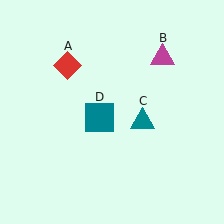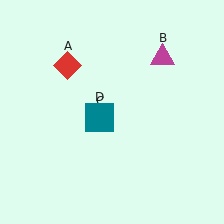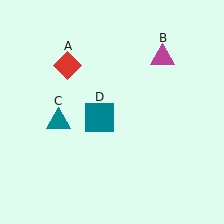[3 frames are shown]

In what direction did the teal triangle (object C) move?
The teal triangle (object C) moved left.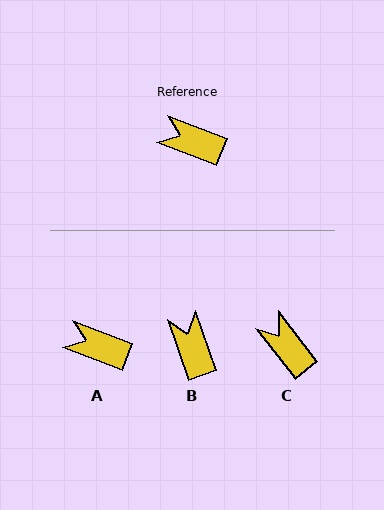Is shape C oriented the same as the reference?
No, it is off by about 31 degrees.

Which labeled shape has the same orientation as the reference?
A.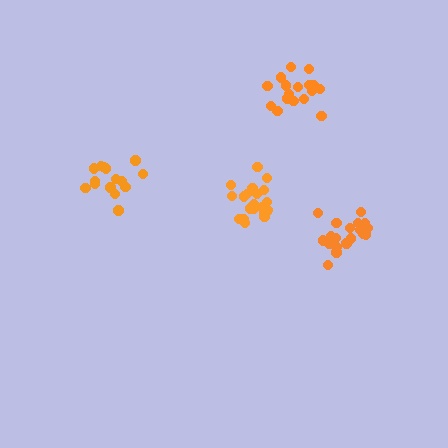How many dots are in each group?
Group 1: 21 dots, Group 2: 15 dots, Group 3: 18 dots, Group 4: 21 dots (75 total).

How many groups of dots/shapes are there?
There are 4 groups.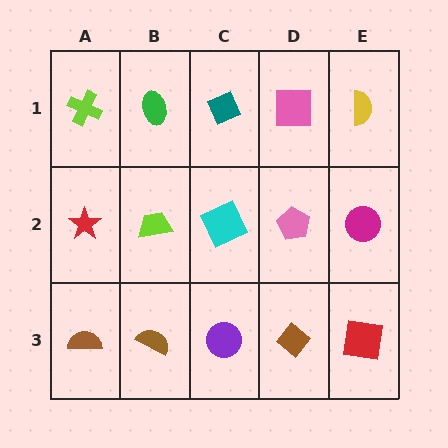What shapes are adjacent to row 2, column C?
A teal diamond (row 1, column C), a purple circle (row 3, column C), a lime trapezoid (row 2, column B), a pink pentagon (row 2, column D).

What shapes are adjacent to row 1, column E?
A magenta circle (row 2, column E), a pink square (row 1, column D).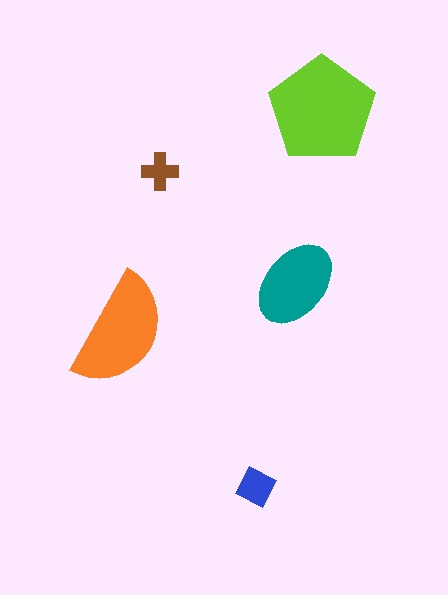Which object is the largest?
The lime pentagon.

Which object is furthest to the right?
The lime pentagon is rightmost.